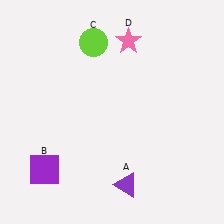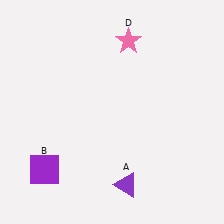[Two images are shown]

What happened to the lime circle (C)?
The lime circle (C) was removed in Image 2. It was in the top-left area of Image 1.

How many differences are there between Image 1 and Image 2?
There is 1 difference between the two images.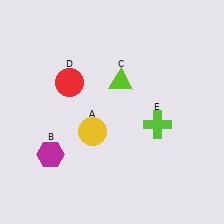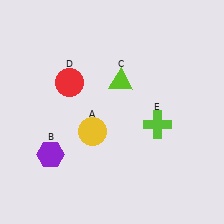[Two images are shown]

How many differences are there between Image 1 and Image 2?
There is 1 difference between the two images.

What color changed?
The hexagon (B) changed from magenta in Image 1 to purple in Image 2.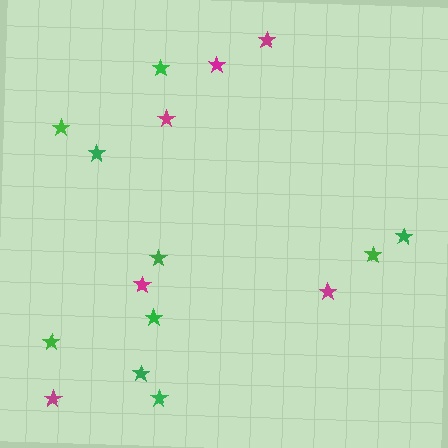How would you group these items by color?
There are 2 groups: one group of magenta stars (6) and one group of green stars (10).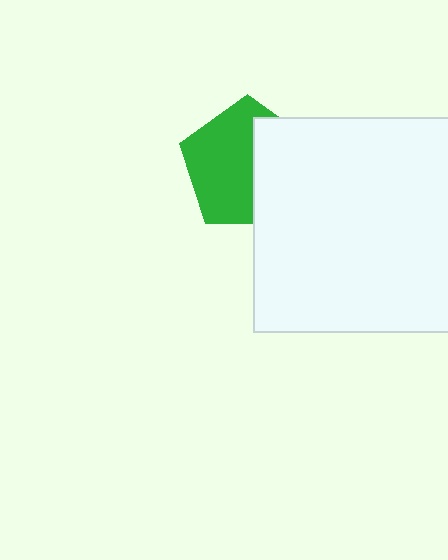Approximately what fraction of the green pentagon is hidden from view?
Roughly 42% of the green pentagon is hidden behind the white square.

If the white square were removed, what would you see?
You would see the complete green pentagon.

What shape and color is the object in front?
The object in front is a white square.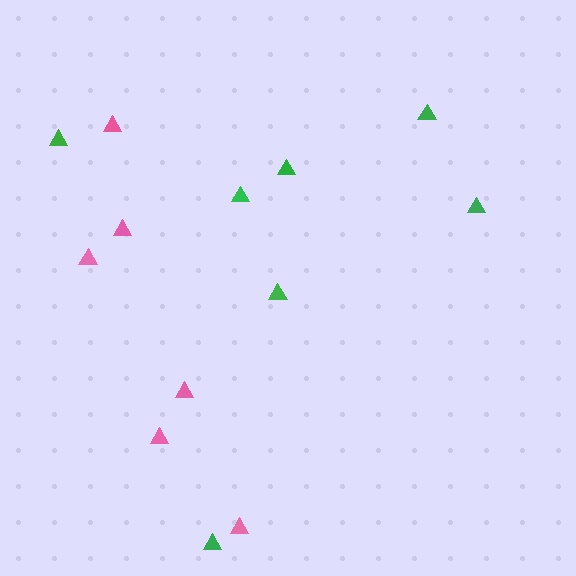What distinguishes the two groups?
There are 2 groups: one group of green triangles (7) and one group of pink triangles (6).